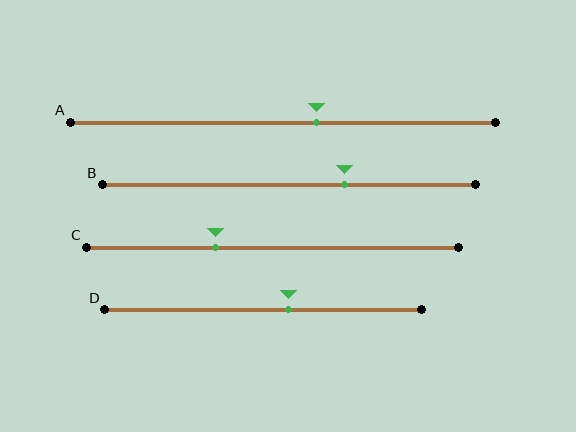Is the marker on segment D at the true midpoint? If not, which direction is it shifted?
No, the marker on segment D is shifted to the right by about 8% of the segment length.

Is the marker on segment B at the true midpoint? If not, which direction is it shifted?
No, the marker on segment B is shifted to the right by about 15% of the segment length.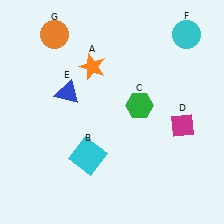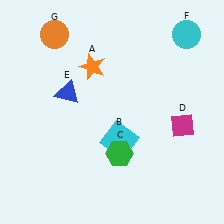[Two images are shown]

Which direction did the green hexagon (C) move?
The green hexagon (C) moved down.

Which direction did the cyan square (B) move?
The cyan square (B) moved right.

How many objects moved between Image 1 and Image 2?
2 objects moved between the two images.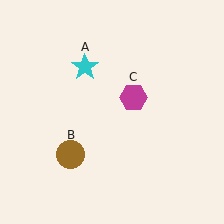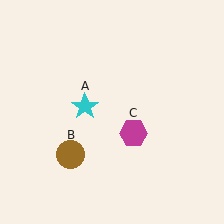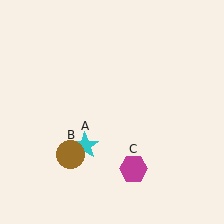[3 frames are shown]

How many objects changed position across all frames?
2 objects changed position: cyan star (object A), magenta hexagon (object C).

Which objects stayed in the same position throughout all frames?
Brown circle (object B) remained stationary.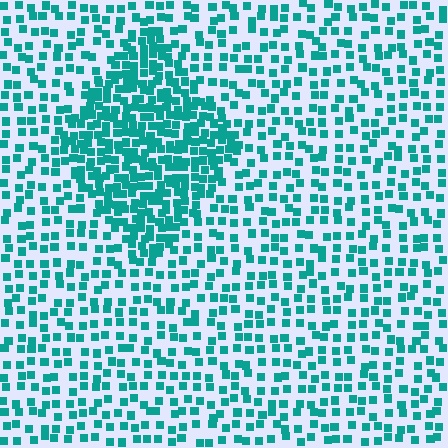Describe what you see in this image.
The image contains small teal elements arranged at two different densities. A diamond-shaped region is visible where the elements are more densely packed than the surrounding area.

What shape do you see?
I see a diamond.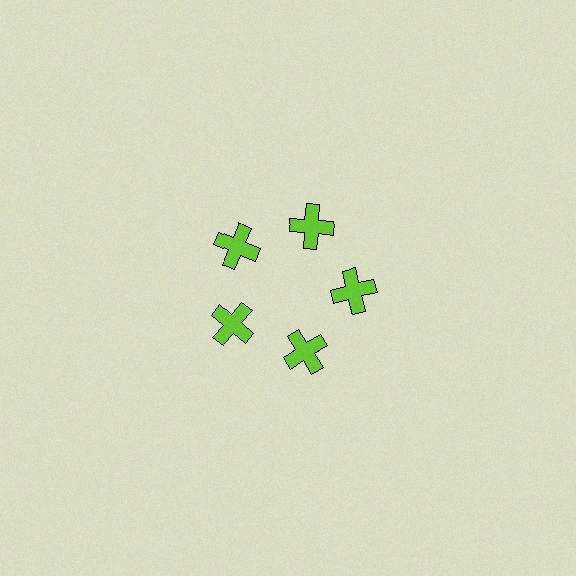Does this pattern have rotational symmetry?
Yes, this pattern has 5-fold rotational symmetry. It looks the same after rotating 72 degrees around the center.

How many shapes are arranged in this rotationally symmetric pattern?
There are 5 shapes, arranged in 5 groups of 1.